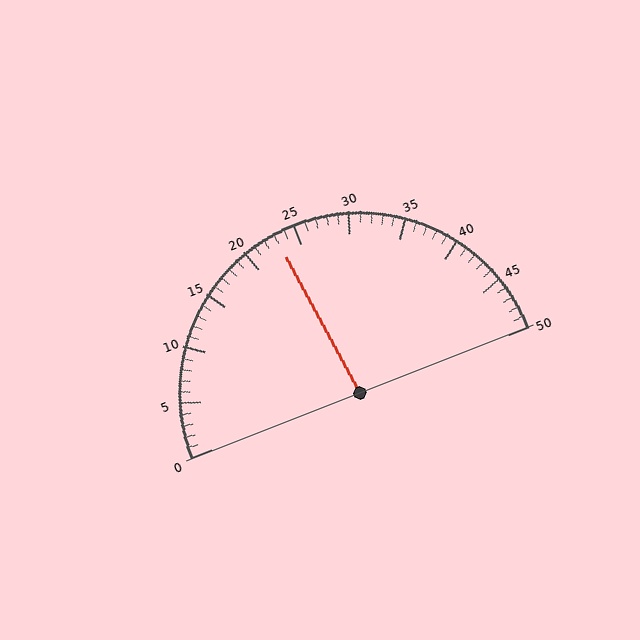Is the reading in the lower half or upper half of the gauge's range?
The reading is in the lower half of the range (0 to 50).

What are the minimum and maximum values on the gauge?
The gauge ranges from 0 to 50.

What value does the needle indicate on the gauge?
The needle indicates approximately 23.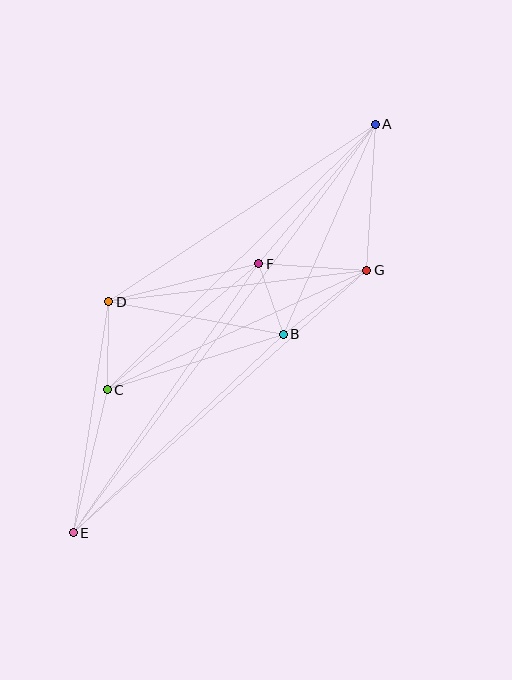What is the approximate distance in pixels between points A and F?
The distance between A and F is approximately 182 pixels.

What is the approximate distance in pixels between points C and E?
The distance between C and E is approximately 147 pixels.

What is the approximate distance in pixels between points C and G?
The distance between C and G is approximately 286 pixels.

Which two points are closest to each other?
Points B and F are closest to each other.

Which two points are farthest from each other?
Points A and E are farthest from each other.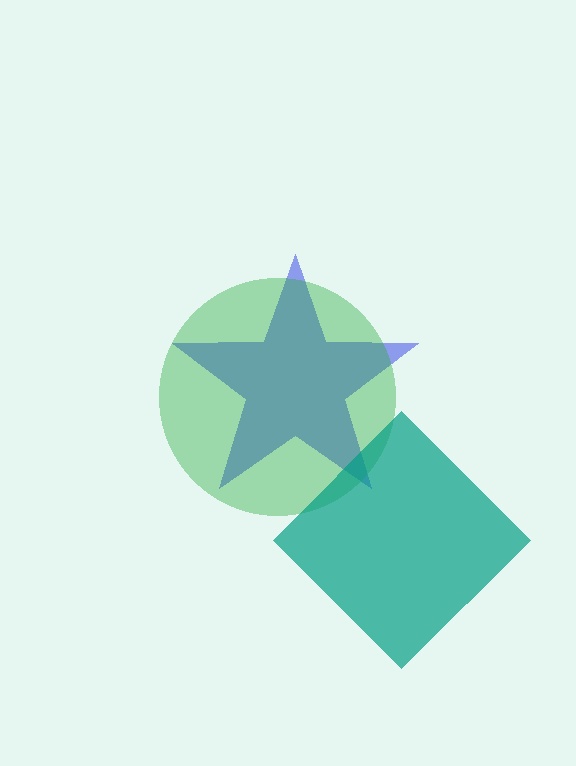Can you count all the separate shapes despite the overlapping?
Yes, there are 3 separate shapes.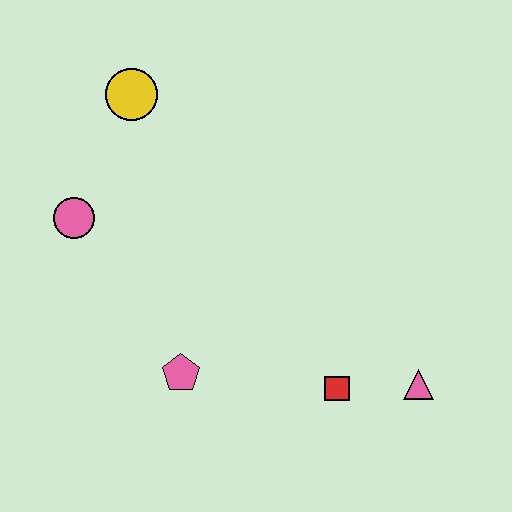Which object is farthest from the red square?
The yellow circle is farthest from the red square.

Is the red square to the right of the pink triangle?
No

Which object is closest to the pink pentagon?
The red square is closest to the pink pentagon.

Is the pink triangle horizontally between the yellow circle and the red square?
No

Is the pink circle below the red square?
No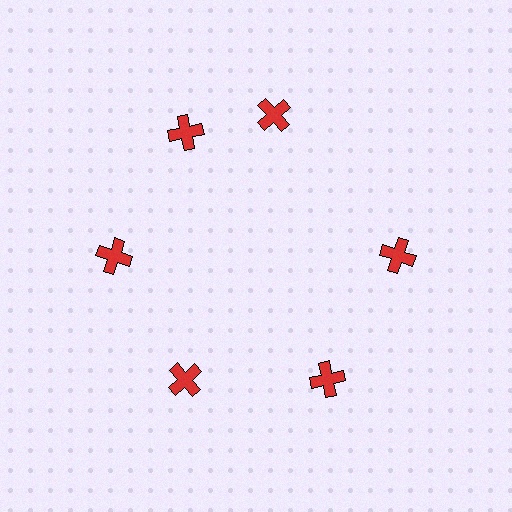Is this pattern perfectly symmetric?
No. The 6 red crosses are arranged in a ring, but one element near the 1 o'clock position is rotated out of alignment along the ring, breaking the 6-fold rotational symmetry.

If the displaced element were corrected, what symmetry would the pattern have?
It would have 6-fold rotational symmetry — the pattern would map onto itself every 60 degrees.